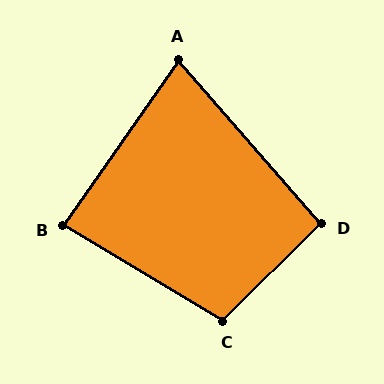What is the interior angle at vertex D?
Approximately 94 degrees (approximately right).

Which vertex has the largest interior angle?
C, at approximately 104 degrees.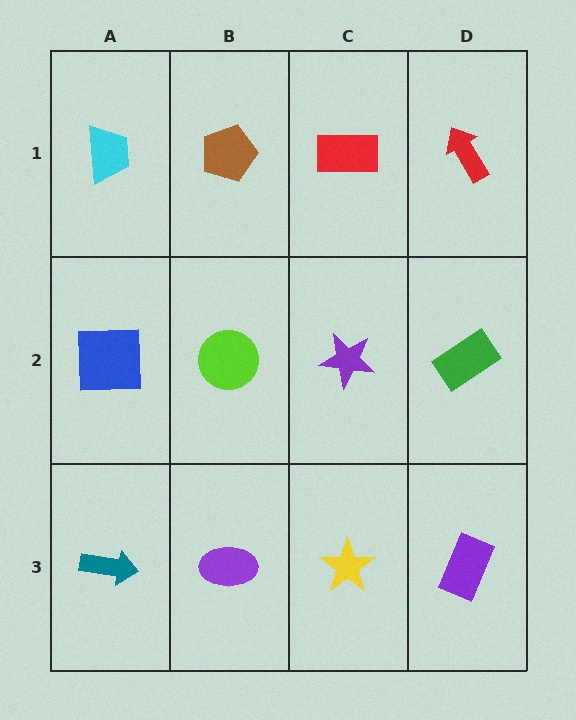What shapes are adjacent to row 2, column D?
A red arrow (row 1, column D), a purple rectangle (row 3, column D), a purple star (row 2, column C).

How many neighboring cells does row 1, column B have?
3.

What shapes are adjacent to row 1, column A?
A blue square (row 2, column A), a brown pentagon (row 1, column B).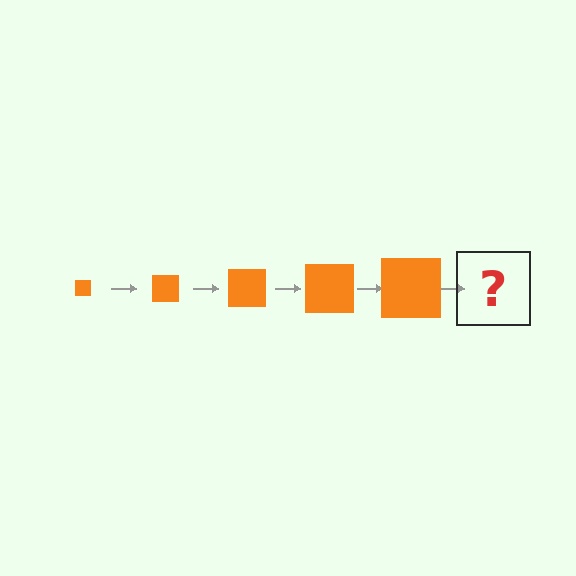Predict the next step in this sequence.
The next step is an orange square, larger than the previous one.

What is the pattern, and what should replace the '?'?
The pattern is that the square gets progressively larger each step. The '?' should be an orange square, larger than the previous one.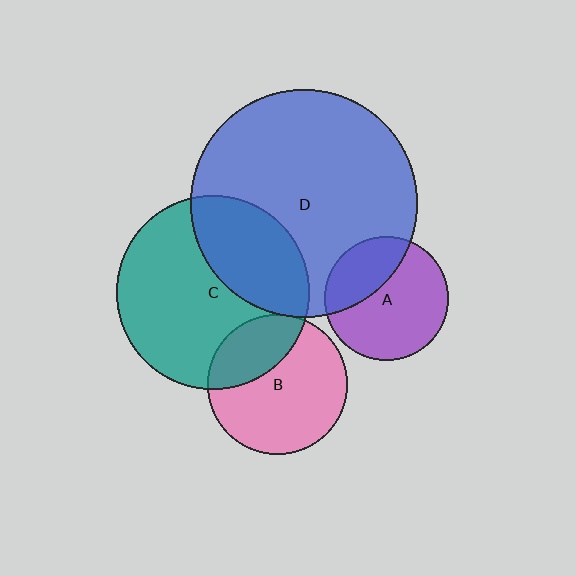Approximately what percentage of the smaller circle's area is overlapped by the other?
Approximately 30%.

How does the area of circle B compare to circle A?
Approximately 1.3 times.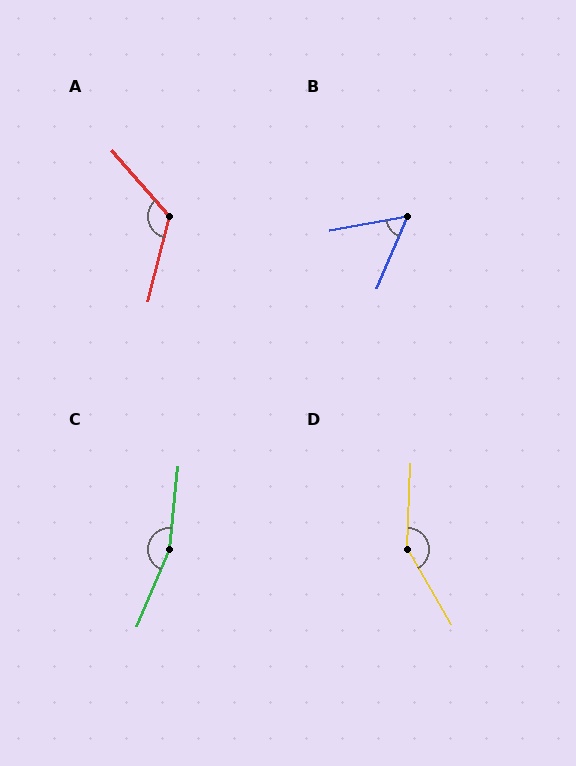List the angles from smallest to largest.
B (57°), A (125°), D (147°), C (163°).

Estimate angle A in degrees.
Approximately 125 degrees.